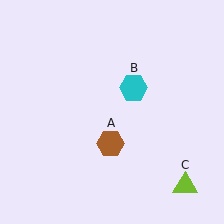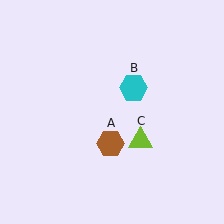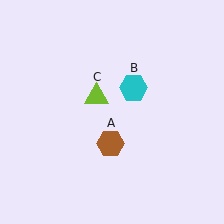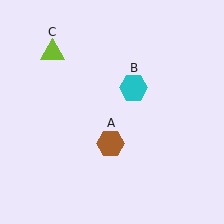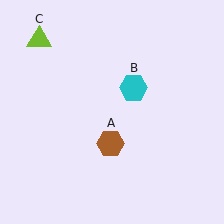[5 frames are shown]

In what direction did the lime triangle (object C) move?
The lime triangle (object C) moved up and to the left.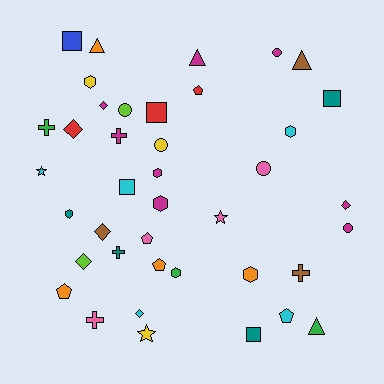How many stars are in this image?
There are 3 stars.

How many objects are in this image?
There are 40 objects.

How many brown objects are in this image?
There are 3 brown objects.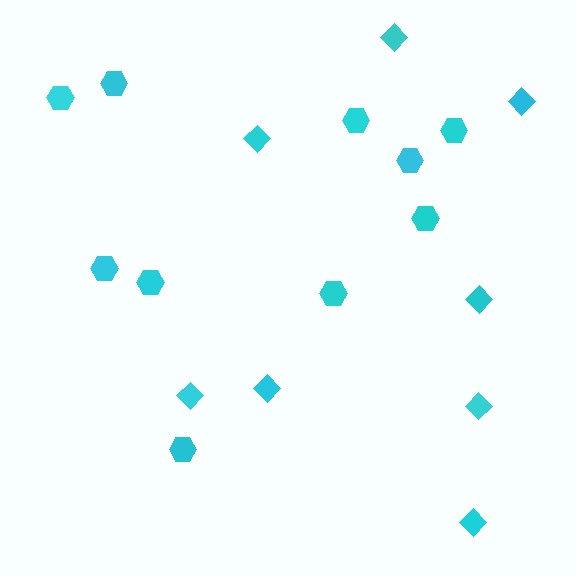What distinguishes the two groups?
There are 2 groups: one group of hexagons (10) and one group of diamonds (8).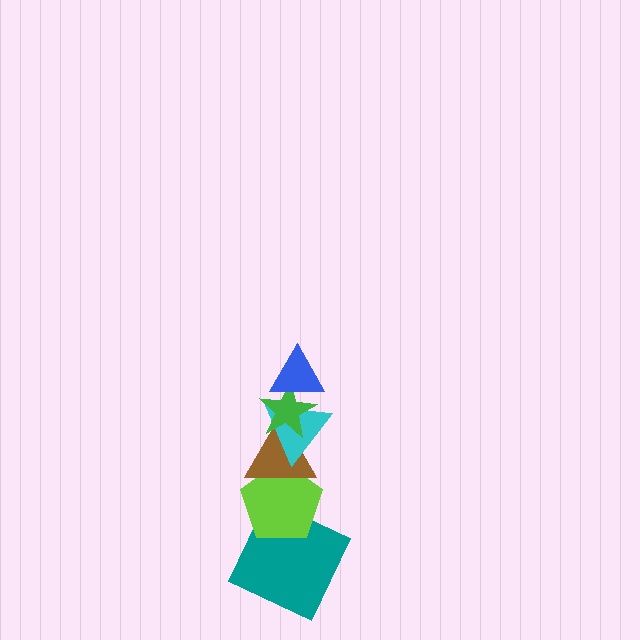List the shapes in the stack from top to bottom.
From top to bottom: the blue triangle, the green star, the cyan triangle, the brown triangle, the lime pentagon, the teal square.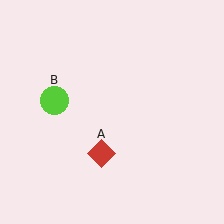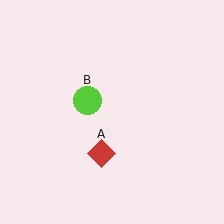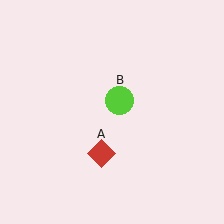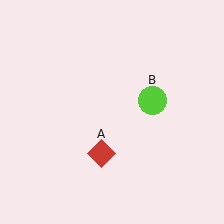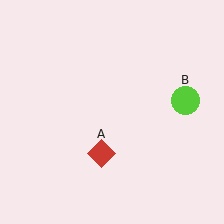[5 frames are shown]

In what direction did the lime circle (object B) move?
The lime circle (object B) moved right.